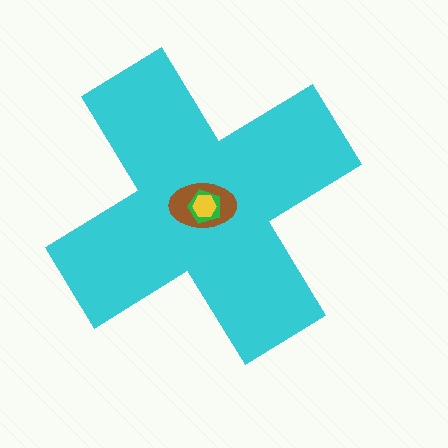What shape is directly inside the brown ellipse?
The green pentagon.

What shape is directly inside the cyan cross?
The brown ellipse.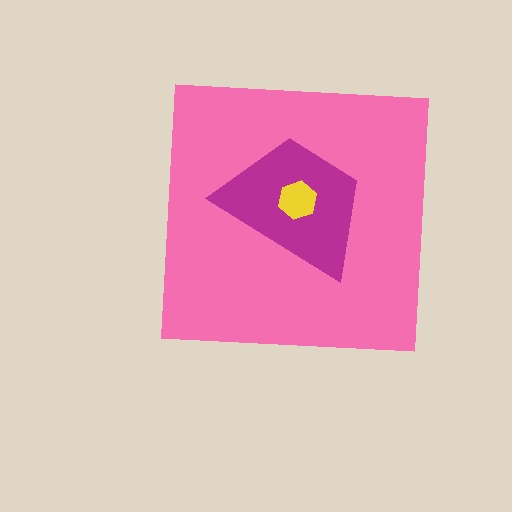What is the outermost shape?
The pink square.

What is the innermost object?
The yellow hexagon.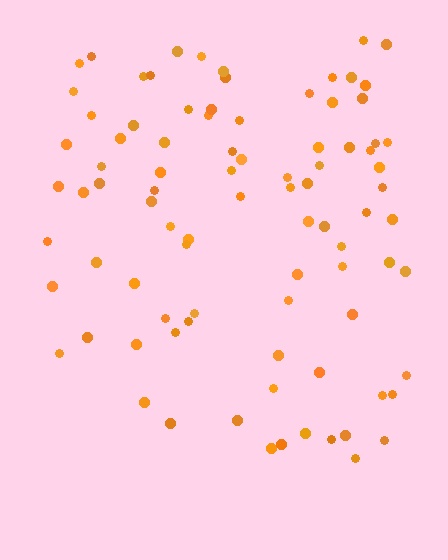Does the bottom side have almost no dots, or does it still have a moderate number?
Still a moderate number, just noticeably fewer than the top.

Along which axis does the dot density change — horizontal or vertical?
Vertical.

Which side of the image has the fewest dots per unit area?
The bottom.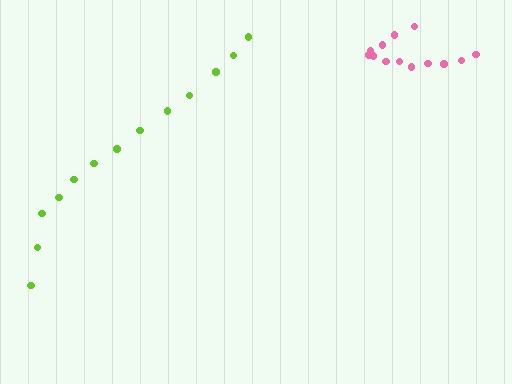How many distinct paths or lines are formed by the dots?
There are 2 distinct paths.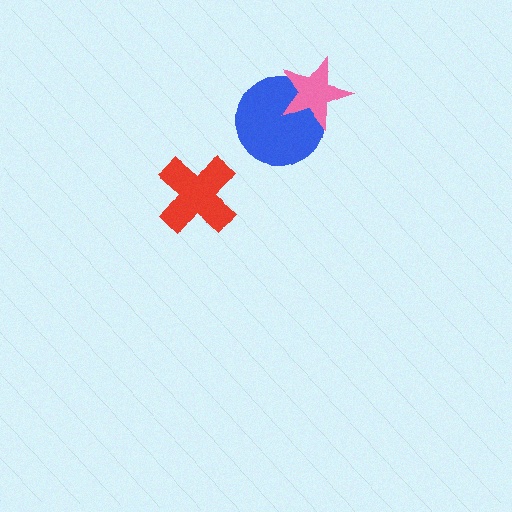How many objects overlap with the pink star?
1 object overlaps with the pink star.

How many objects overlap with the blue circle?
1 object overlaps with the blue circle.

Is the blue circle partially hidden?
Yes, it is partially covered by another shape.